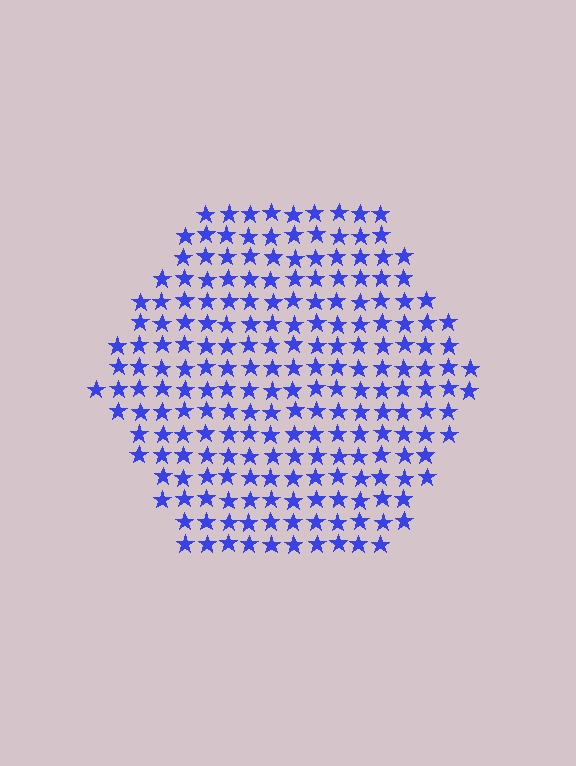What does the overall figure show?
The overall figure shows a hexagon.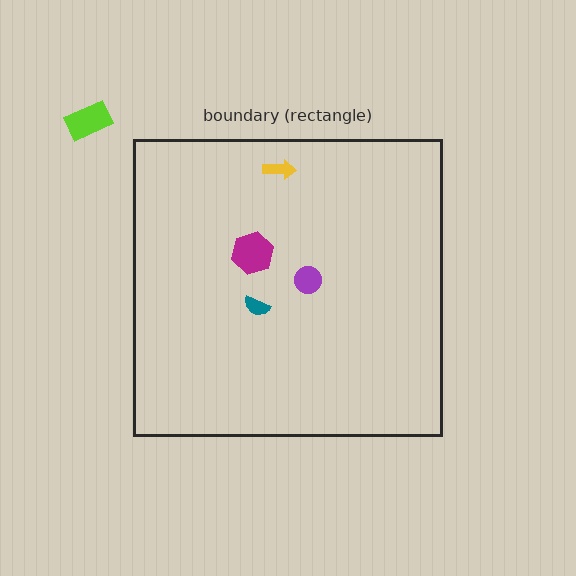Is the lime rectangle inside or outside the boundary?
Outside.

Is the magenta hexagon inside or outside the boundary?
Inside.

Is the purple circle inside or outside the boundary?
Inside.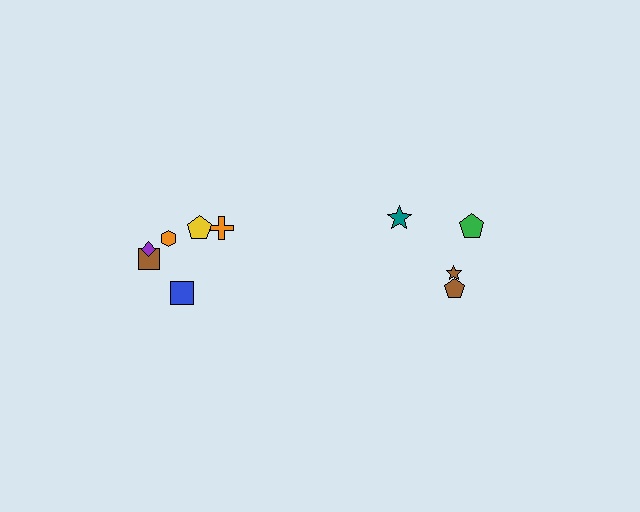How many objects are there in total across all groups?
There are 10 objects.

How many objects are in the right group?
There are 4 objects.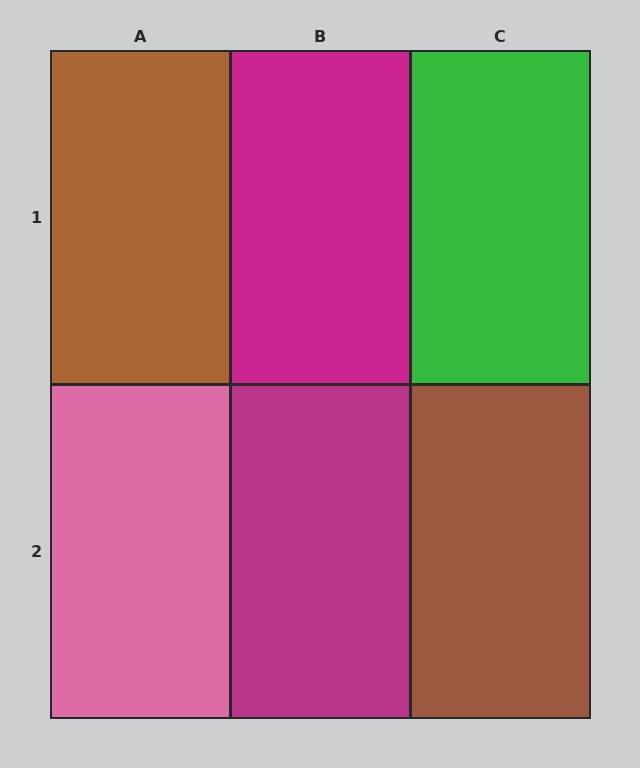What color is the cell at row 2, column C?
Brown.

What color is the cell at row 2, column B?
Magenta.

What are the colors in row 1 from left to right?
Brown, magenta, green.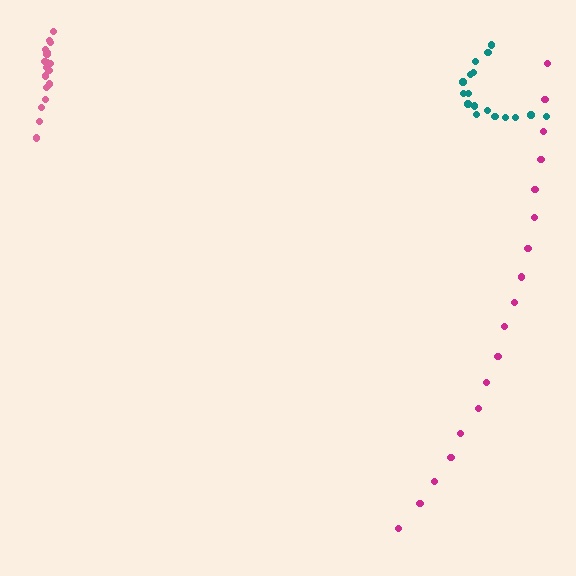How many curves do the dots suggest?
There are 3 distinct paths.